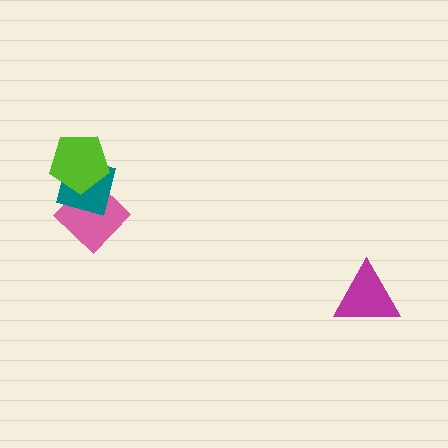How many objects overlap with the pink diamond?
2 objects overlap with the pink diamond.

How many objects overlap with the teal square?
2 objects overlap with the teal square.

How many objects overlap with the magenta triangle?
0 objects overlap with the magenta triangle.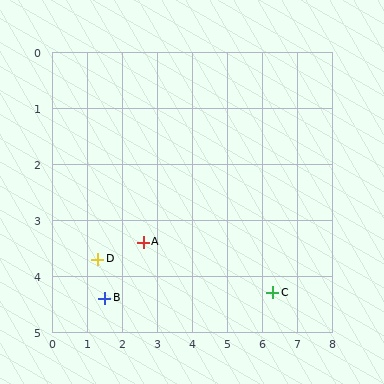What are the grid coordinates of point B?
Point B is at approximately (1.5, 4.4).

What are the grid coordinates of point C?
Point C is at approximately (6.3, 4.3).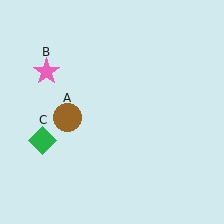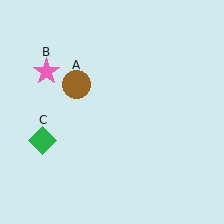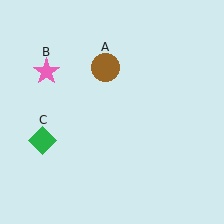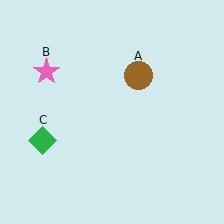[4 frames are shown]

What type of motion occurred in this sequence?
The brown circle (object A) rotated clockwise around the center of the scene.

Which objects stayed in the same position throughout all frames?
Pink star (object B) and green diamond (object C) remained stationary.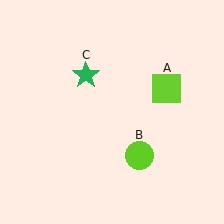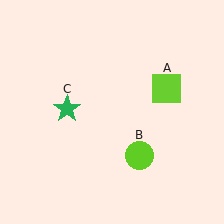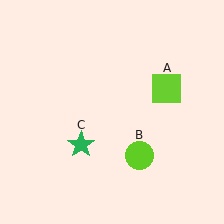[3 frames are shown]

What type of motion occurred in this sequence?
The green star (object C) rotated counterclockwise around the center of the scene.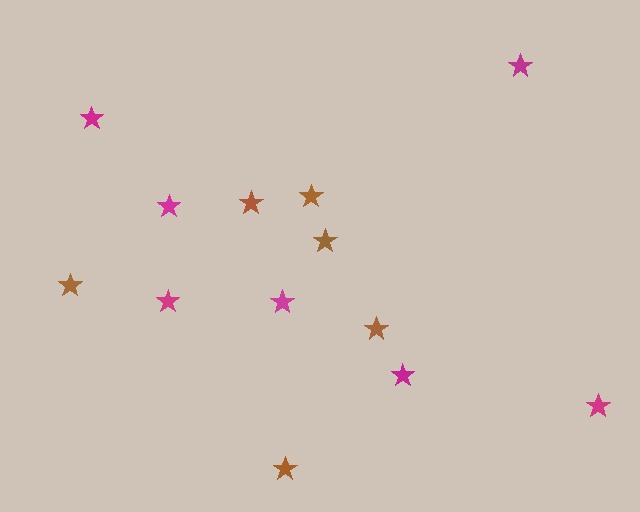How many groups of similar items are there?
There are 2 groups: one group of magenta stars (7) and one group of brown stars (6).